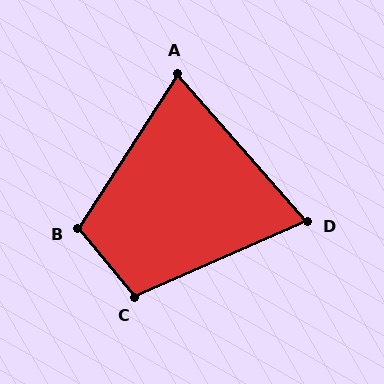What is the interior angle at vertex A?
Approximately 74 degrees (acute).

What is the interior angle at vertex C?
Approximately 106 degrees (obtuse).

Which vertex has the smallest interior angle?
D, at approximately 72 degrees.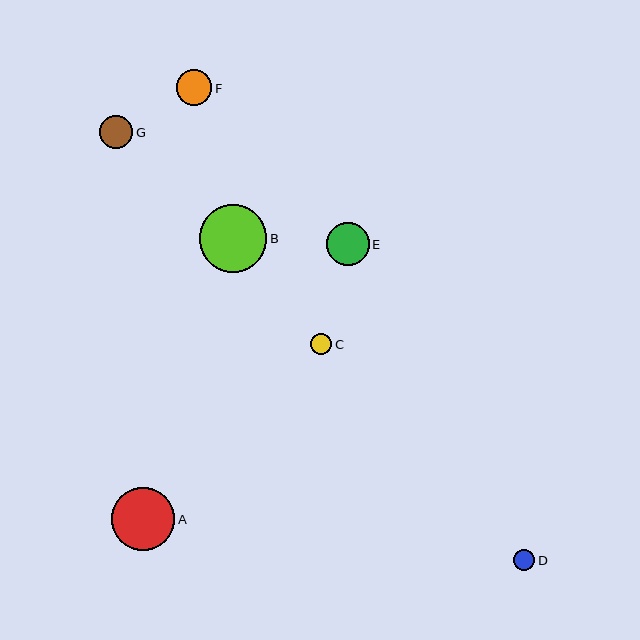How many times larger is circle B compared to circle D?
Circle B is approximately 3.2 times the size of circle D.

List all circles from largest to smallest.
From largest to smallest: B, A, E, F, G, D, C.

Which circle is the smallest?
Circle C is the smallest with a size of approximately 21 pixels.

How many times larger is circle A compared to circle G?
Circle A is approximately 1.9 times the size of circle G.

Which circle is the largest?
Circle B is the largest with a size of approximately 68 pixels.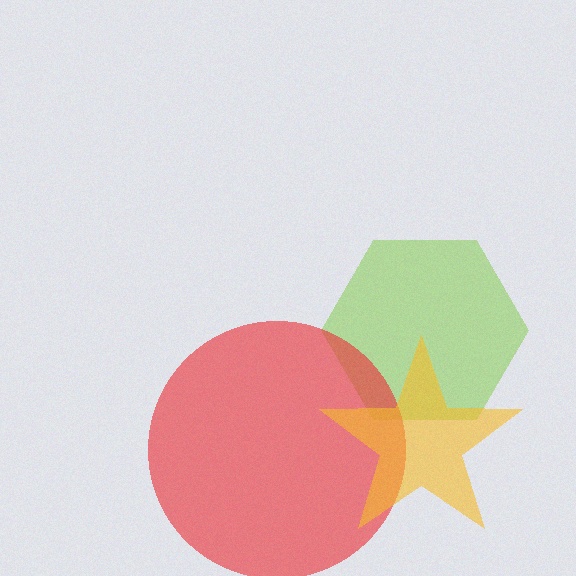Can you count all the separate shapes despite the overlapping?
Yes, there are 3 separate shapes.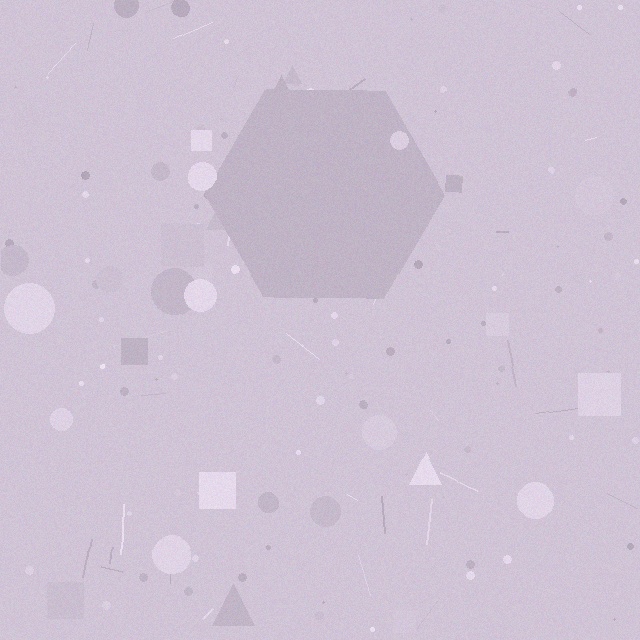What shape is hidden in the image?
A hexagon is hidden in the image.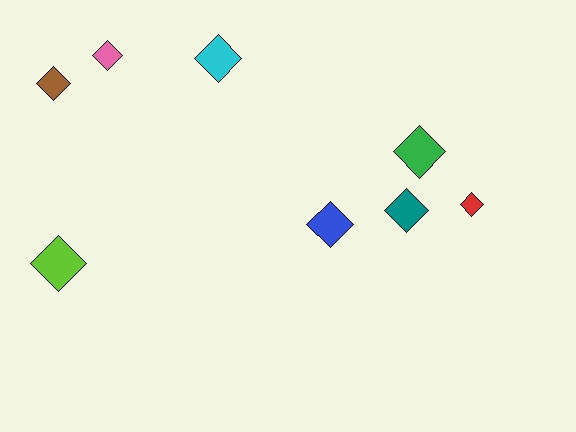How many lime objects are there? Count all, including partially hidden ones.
There is 1 lime object.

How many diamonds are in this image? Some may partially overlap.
There are 8 diamonds.